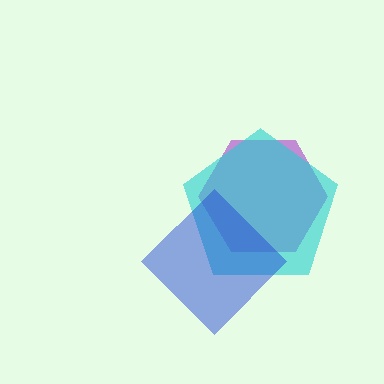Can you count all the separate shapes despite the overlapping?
Yes, there are 3 separate shapes.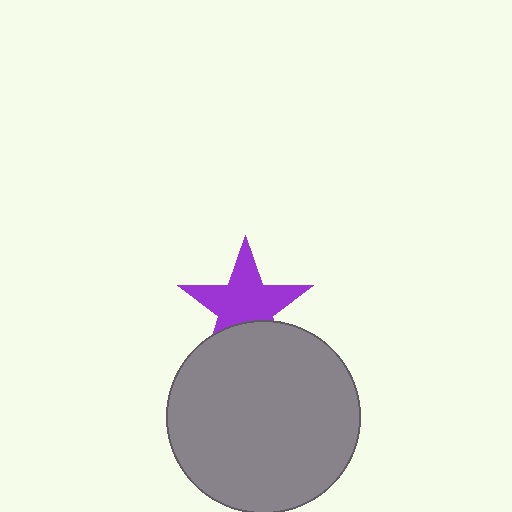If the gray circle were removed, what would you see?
You would see the complete purple star.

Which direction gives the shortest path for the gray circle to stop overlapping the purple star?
Moving down gives the shortest separation.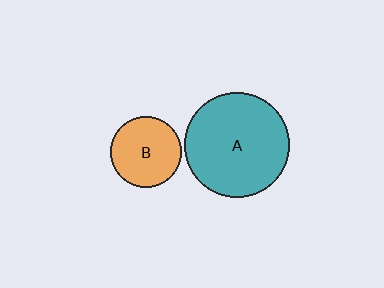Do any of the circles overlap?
No, none of the circles overlap.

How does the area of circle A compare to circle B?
Approximately 2.2 times.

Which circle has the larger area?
Circle A (teal).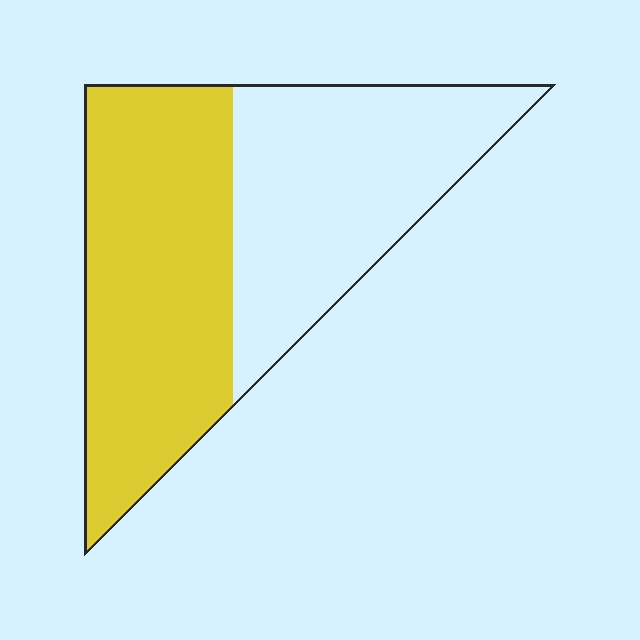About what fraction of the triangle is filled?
About one half (1/2).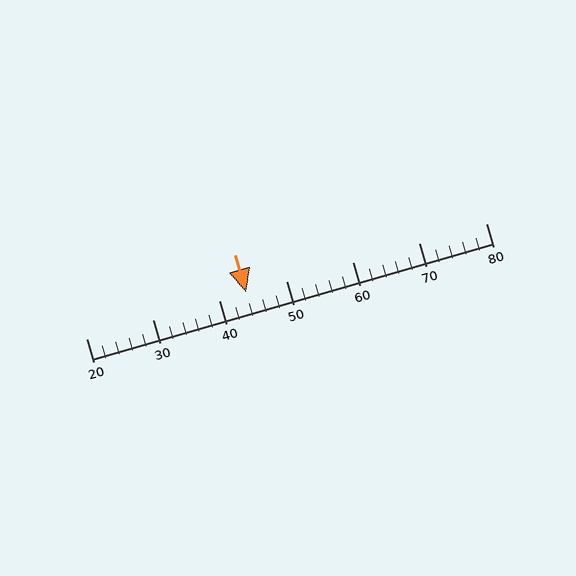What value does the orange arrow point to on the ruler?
The orange arrow points to approximately 44.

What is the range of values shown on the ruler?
The ruler shows values from 20 to 80.